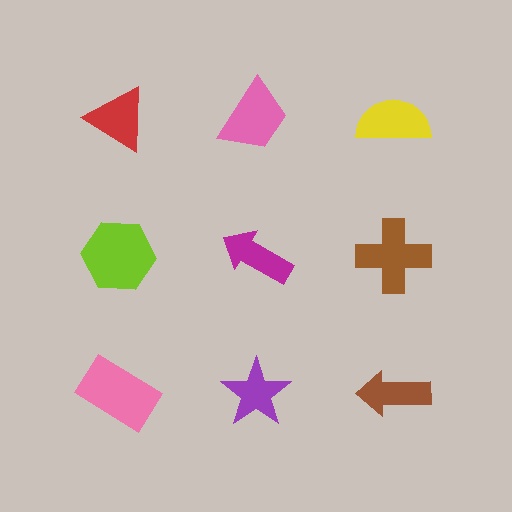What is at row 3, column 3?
A brown arrow.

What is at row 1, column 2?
A pink trapezoid.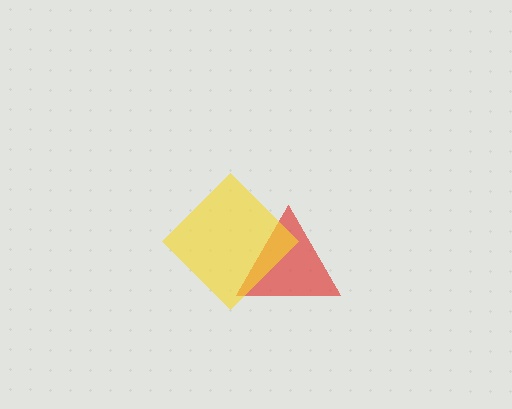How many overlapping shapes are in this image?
There are 2 overlapping shapes in the image.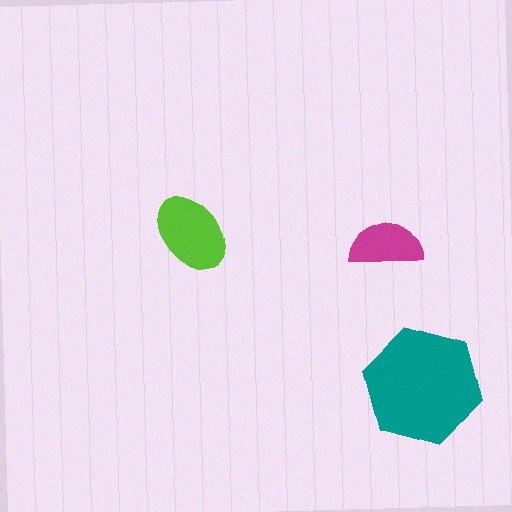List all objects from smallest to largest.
The magenta semicircle, the lime ellipse, the teal hexagon.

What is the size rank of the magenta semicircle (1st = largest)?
3rd.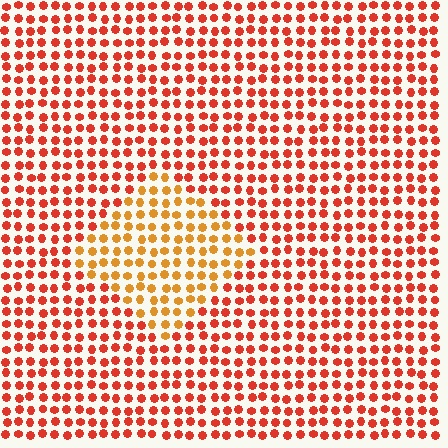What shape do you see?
I see a diamond.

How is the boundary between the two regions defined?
The boundary is defined purely by a slight shift in hue (about 31 degrees). Spacing, size, and orientation are identical on both sides.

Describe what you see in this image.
The image is filled with small red elements in a uniform arrangement. A diamond-shaped region is visible where the elements are tinted to a slightly different hue, forming a subtle color boundary.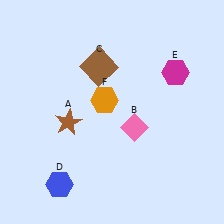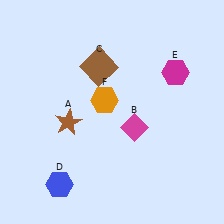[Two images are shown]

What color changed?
The diamond (B) changed from pink in Image 1 to magenta in Image 2.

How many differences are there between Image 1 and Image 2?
There is 1 difference between the two images.